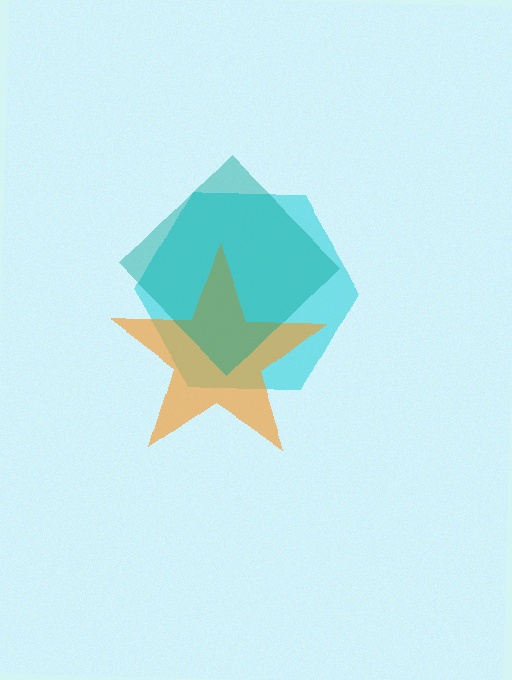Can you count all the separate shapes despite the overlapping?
Yes, there are 3 separate shapes.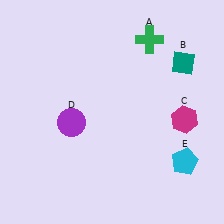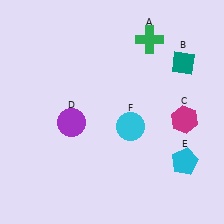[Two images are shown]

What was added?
A cyan circle (F) was added in Image 2.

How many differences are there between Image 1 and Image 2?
There is 1 difference between the two images.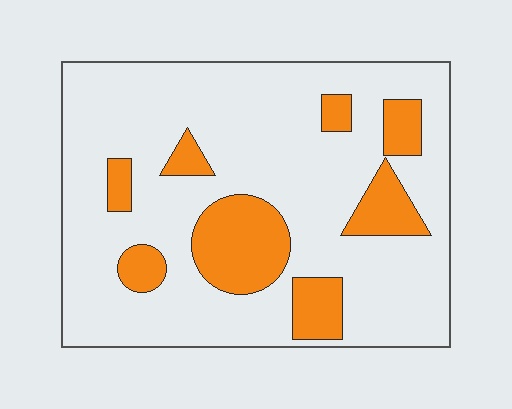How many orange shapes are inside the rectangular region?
8.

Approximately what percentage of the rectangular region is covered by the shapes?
Approximately 20%.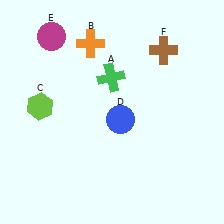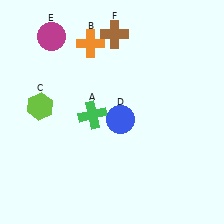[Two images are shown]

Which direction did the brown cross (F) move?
The brown cross (F) moved left.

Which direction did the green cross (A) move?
The green cross (A) moved down.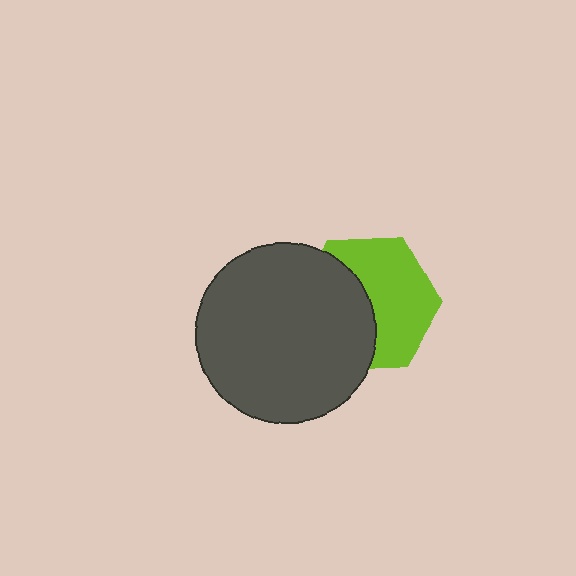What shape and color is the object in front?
The object in front is a dark gray circle.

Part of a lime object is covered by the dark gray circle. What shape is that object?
It is a hexagon.